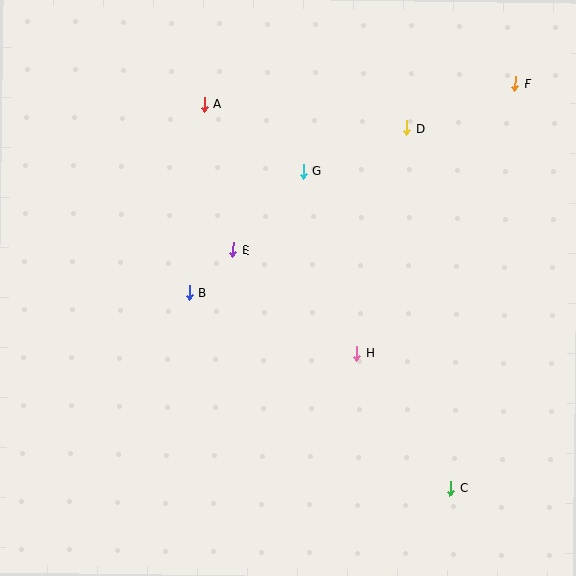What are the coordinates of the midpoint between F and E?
The midpoint between F and E is at (374, 167).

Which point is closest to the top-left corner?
Point A is closest to the top-left corner.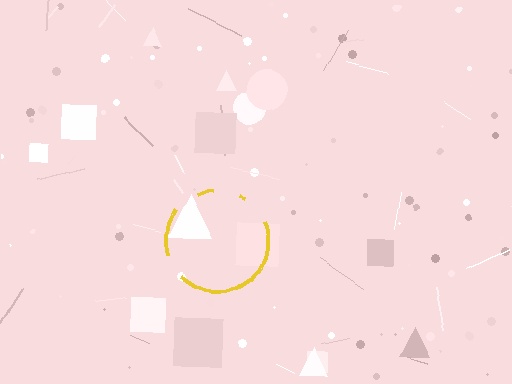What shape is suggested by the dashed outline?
The dashed outline suggests a circle.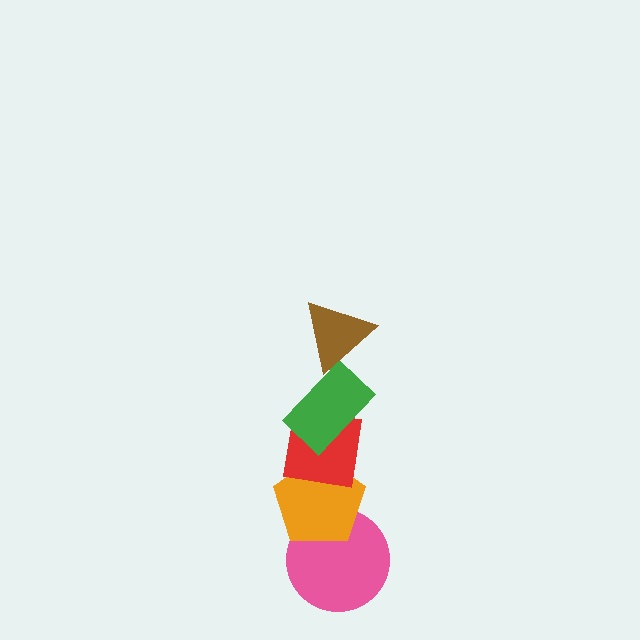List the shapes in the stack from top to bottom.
From top to bottom: the brown triangle, the green rectangle, the red square, the orange pentagon, the pink circle.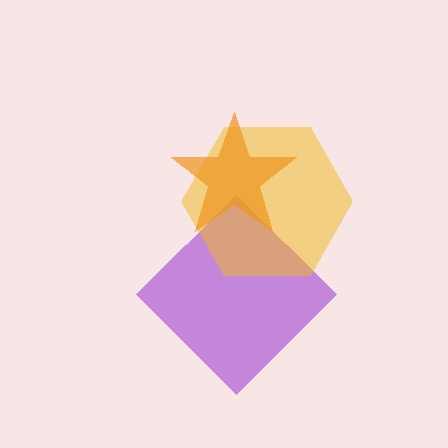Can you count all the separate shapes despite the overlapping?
Yes, there are 3 separate shapes.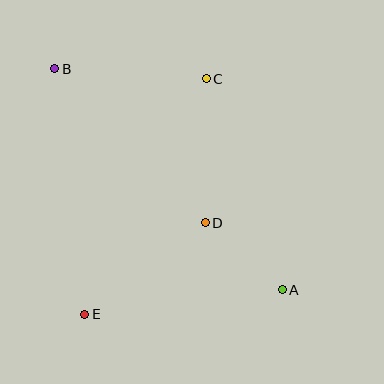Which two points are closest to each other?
Points A and D are closest to each other.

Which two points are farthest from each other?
Points A and B are farthest from each other.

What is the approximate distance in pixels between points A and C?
The distance between A and C is approximately 224 pixels.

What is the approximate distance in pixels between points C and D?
The distance between C and D is approximately 144 pixels.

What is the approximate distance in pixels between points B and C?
The distance between B and C is approximately 152 pixels.